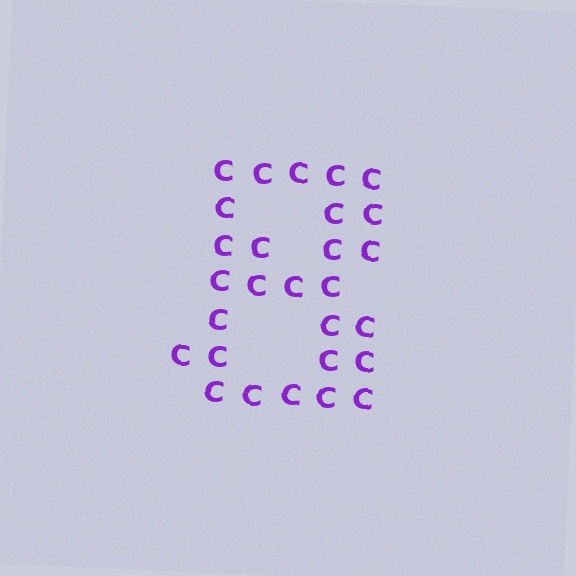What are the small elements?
The small elements are letter C's.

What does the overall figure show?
The overall figure shows the digit 8.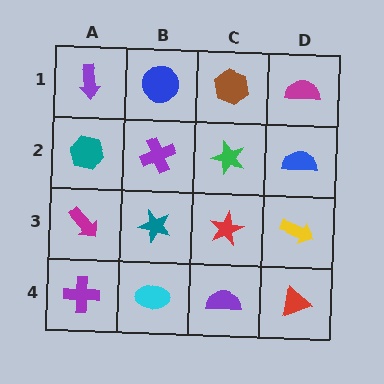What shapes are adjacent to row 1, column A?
A teal hexagon (row 2, column A), a blue circle (row 1, column B).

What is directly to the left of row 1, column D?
A brown hexagon.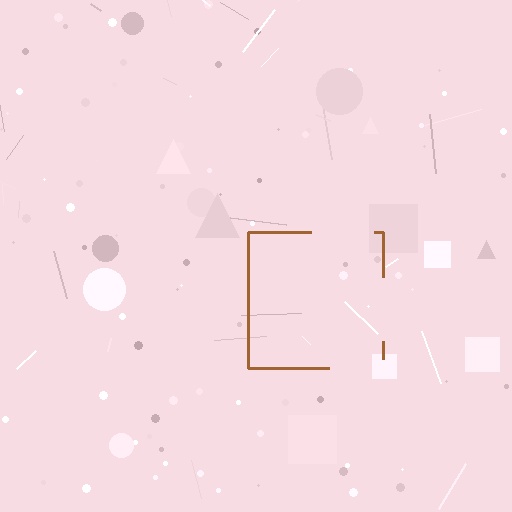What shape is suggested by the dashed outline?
The dashed outline suggests a square.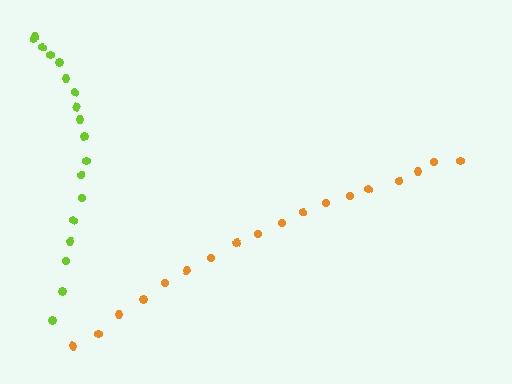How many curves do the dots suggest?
There are 2 distinct paths.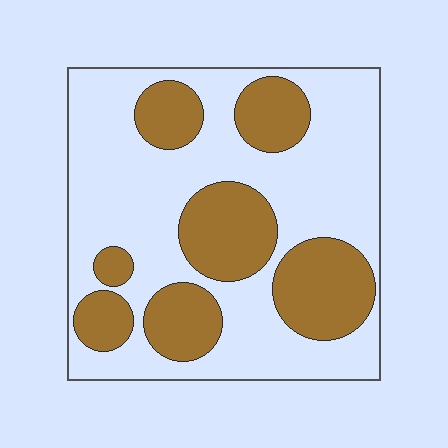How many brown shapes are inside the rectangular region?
7.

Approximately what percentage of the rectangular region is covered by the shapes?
Approximately 35%.